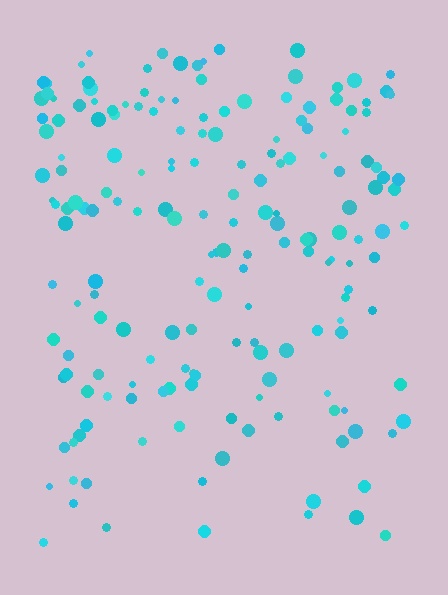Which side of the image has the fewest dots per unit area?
The bottom.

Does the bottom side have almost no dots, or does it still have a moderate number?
Still a moderate number, just noticeably fewer than the top.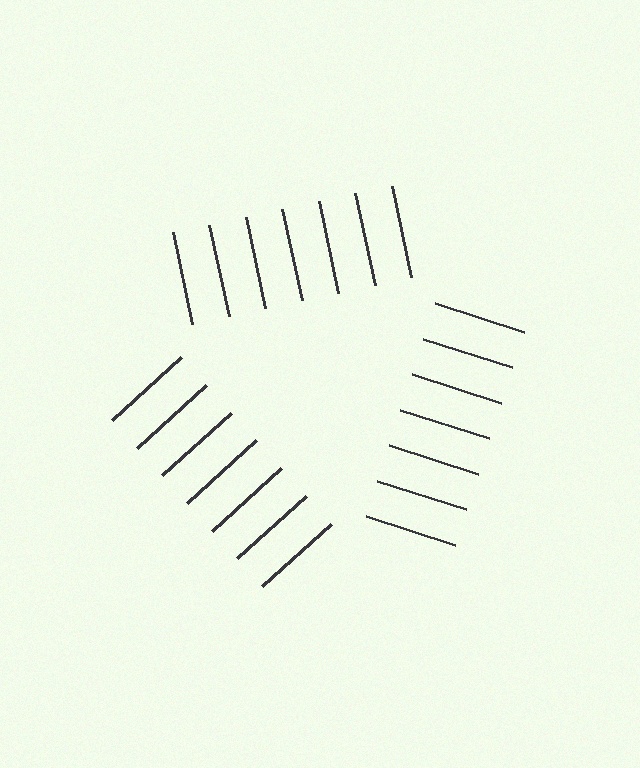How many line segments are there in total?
21 — 7 along each of the 3 edges.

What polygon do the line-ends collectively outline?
An illusory triangle — the line segments terminate on its edges but no continuous stroke is drawn.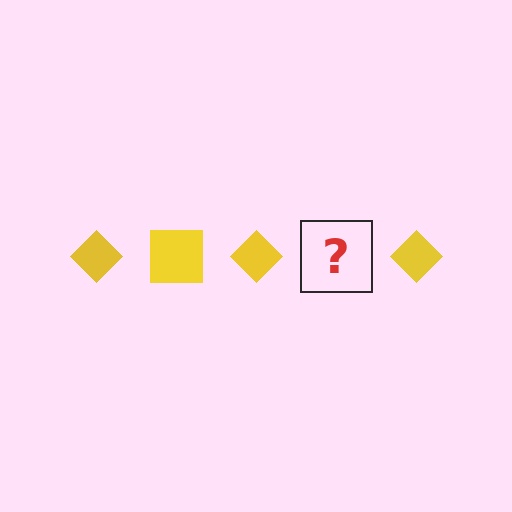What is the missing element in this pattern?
The missing element is a yellow square.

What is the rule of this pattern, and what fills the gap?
The rule is that the pattern cycles through diamond, square shapes in yellow. The gap should be filled with a yellow square.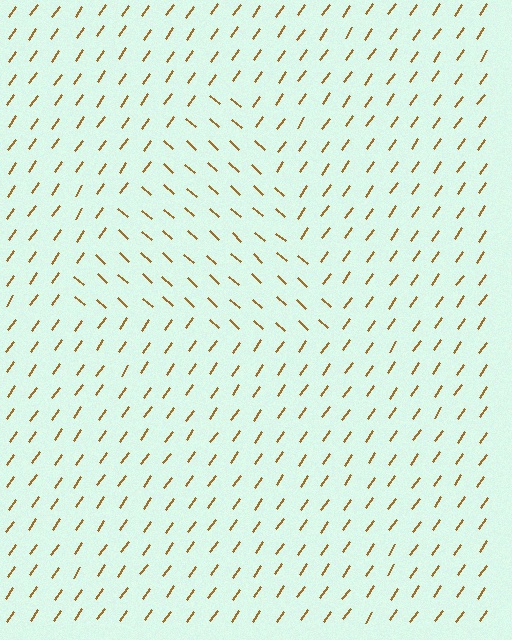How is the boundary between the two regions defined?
The boundary is defined purely by a change in line orientation (approximately 83 degrees difference). All lines are the same color and thickness.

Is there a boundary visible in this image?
Yes, there is a texture boundary formed by a change in line orientation.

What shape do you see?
I see a triangle.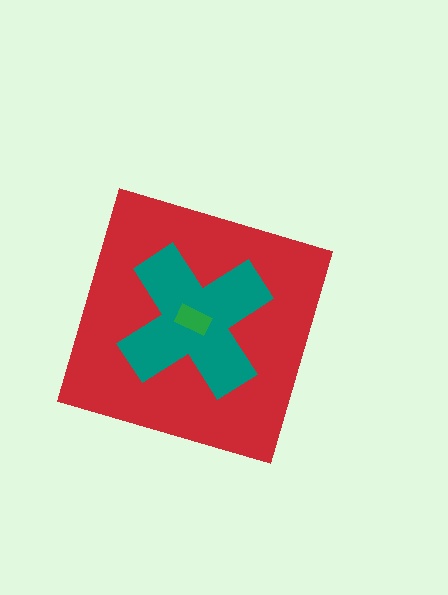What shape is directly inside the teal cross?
The green rectangle.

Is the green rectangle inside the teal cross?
Yes.